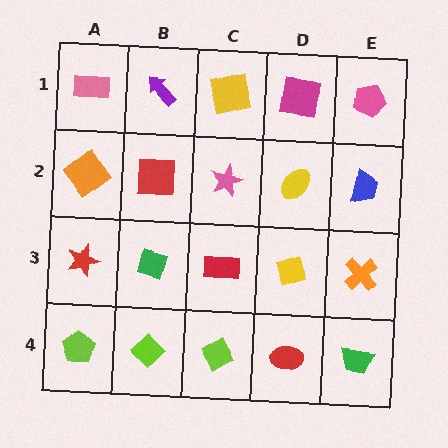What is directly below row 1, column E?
A blue trapezoid.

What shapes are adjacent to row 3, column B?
A red square (row 2, column B), a lime diamond (row 4, column B), a red star (row 3, column A), a red rectangle (row 3, column C).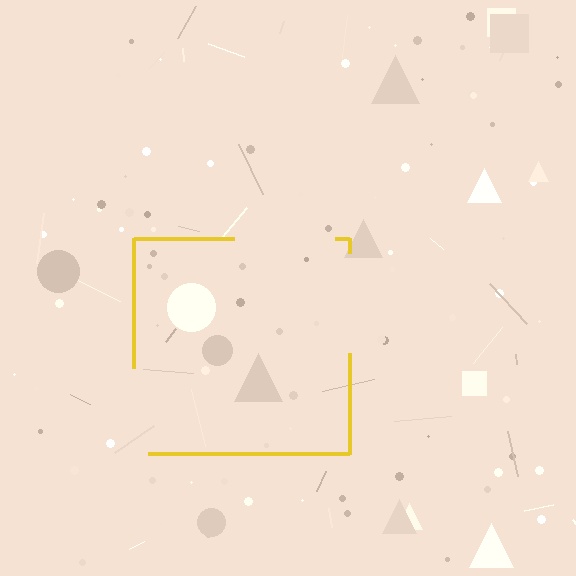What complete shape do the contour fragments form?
The contour fragments form a square.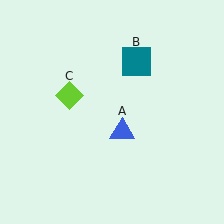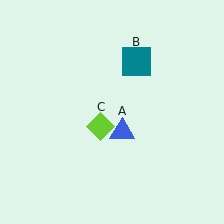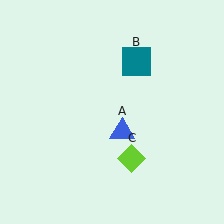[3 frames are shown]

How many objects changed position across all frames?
1 object changed position: lime diamond (object C).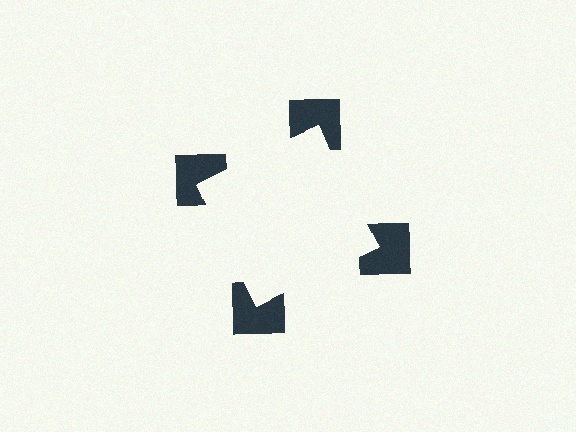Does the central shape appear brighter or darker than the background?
It typically appears slightly brighter than the background, even though no actual brightness change is drawn.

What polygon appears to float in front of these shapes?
An illusory square — its edges are inferred from the aligned wedge cuts in the notched squares, not physically drawn.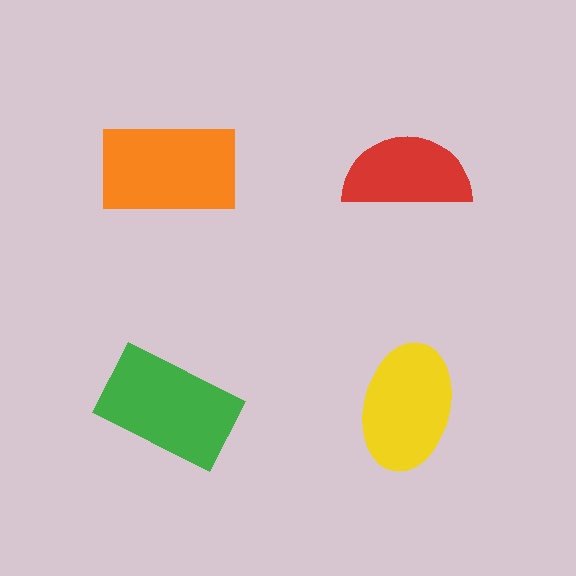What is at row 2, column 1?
A green rectangle.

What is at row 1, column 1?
An orange rectangle.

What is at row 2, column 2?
A yellow ellipse.